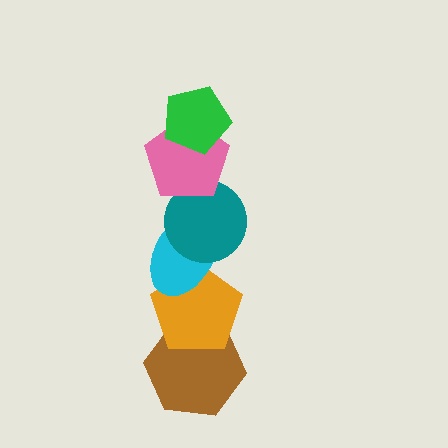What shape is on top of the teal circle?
The pink pentagon is on top of the teal circle.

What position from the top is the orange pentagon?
The orange pentagon is 5th from the top.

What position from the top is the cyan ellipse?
The cyan ellipse is 4th from the top.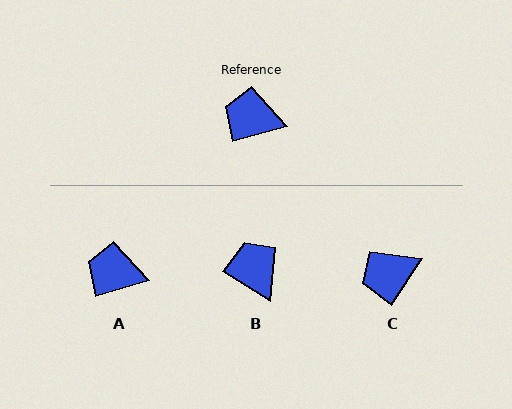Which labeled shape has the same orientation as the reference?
A.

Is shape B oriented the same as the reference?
No, it is off by about 48 degrees.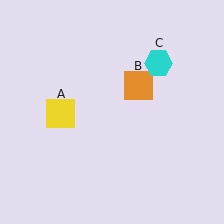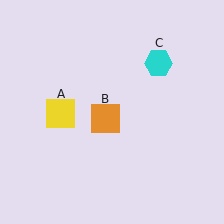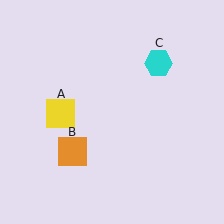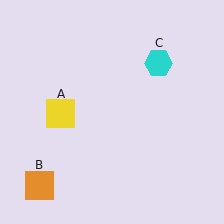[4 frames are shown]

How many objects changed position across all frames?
1 object changed position: orange square (object B).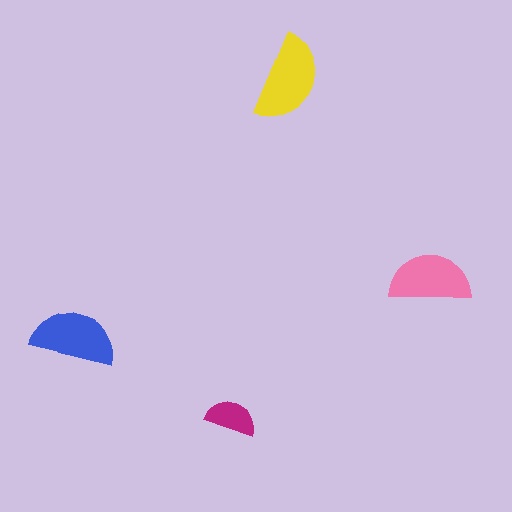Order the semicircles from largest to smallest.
the yellow one, the blue one, the pink one, the magenta one.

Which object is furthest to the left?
The blue semicircle is leftmost.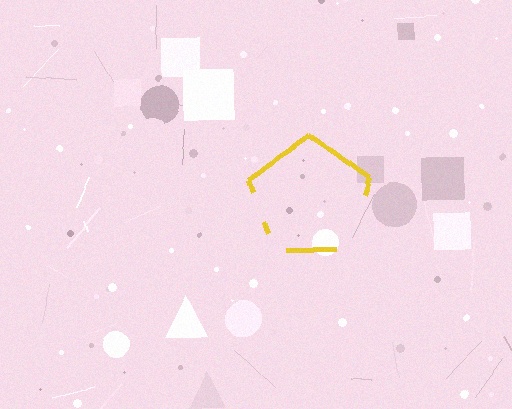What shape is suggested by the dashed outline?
The dashed outline suggests a pentagon.